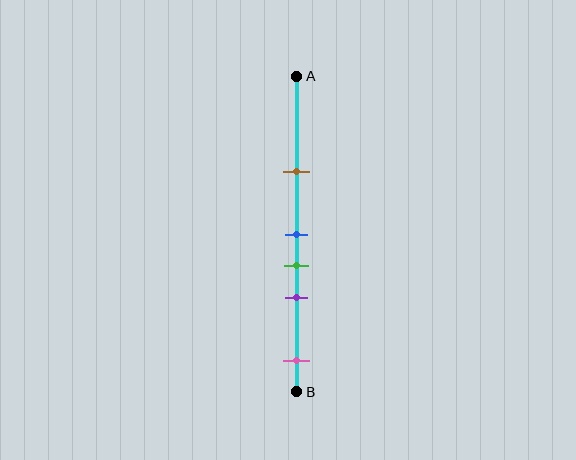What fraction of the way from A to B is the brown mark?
The brown mark is approximately 30% (0.3) of the way from A to B.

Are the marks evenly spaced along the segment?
No, the marks are not evenly spaced.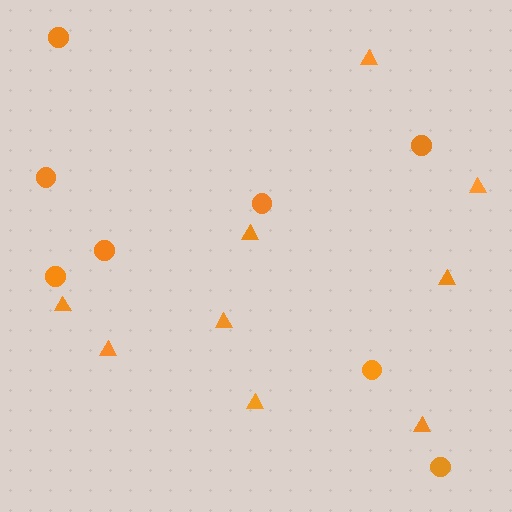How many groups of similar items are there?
There are 2 groups: one group of circles (8) and one group of triangles (9).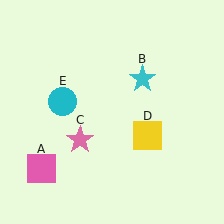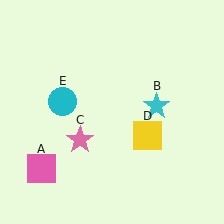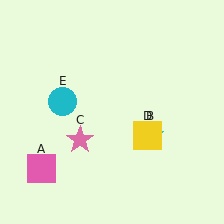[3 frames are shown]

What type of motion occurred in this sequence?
The cyan star (object B) rotated clockwise around the center of the scene.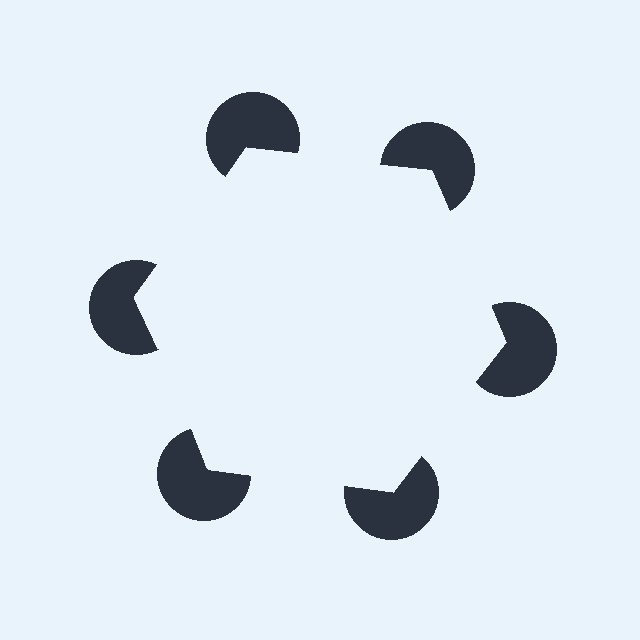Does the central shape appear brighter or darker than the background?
It typically appears slightly brighter than the background, even though no actual brightness change is drawn.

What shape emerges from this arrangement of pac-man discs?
An illusory hexagon — its edges are inferred from the aligned wedge cuts in the pac-man discs, not physically drawn.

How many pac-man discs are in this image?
There are 6 — one at each vertex of the illusory hexagon.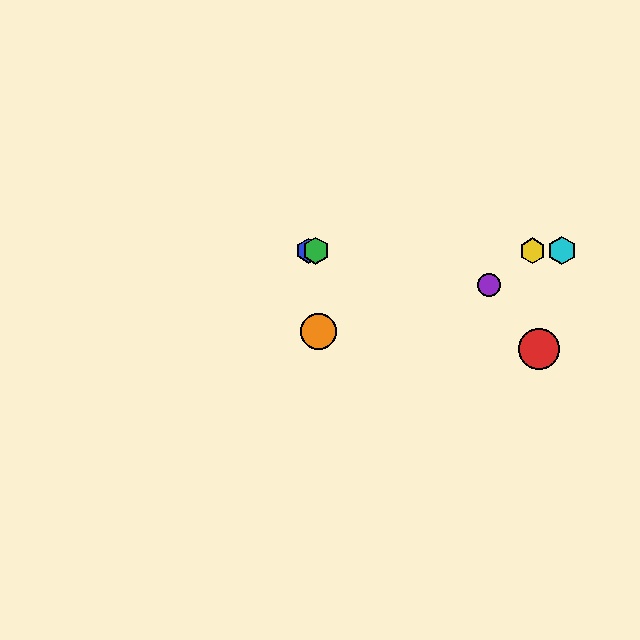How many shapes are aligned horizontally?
4 shapes (the blue hexagon, the green hexagon, the yellow hexagon, the cyan hexagon) are aligned horizontally.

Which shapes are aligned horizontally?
The blue hexagon, the green hexagon, the yellow hexagon, the cyan hexagon are aligned horizontally.